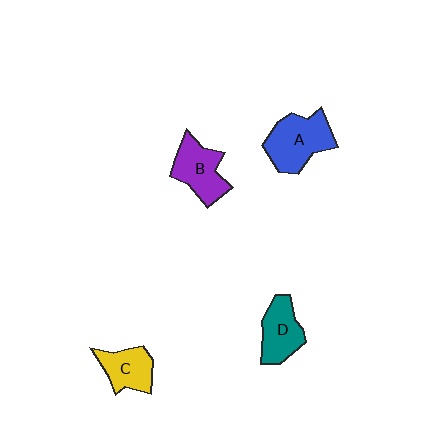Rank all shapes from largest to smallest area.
From largest to smallest: A (blue), B (purple), D (teal), C (yellow).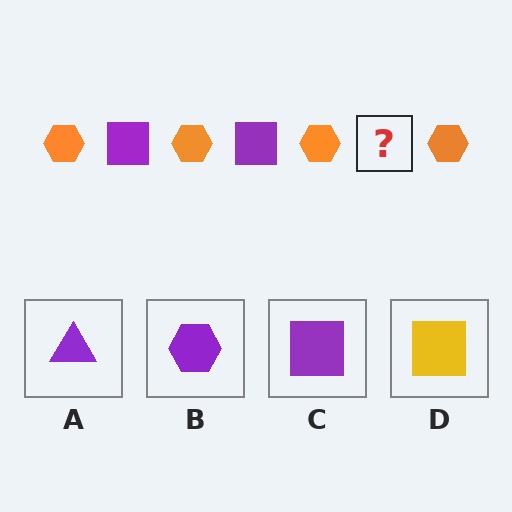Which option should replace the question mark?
Option C.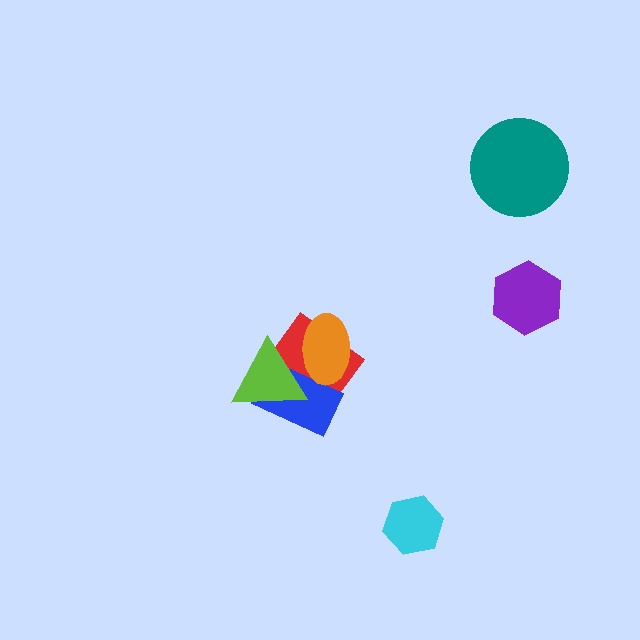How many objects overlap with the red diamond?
3 objects overlap with the red diamond.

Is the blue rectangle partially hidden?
Yes, it is partially covered by another shape.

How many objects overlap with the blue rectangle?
3 objects overlap with the blue rectangle.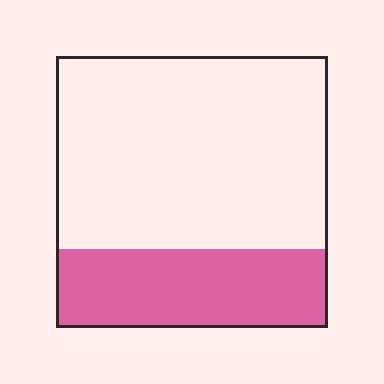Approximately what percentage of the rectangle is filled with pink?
Approximately 30%.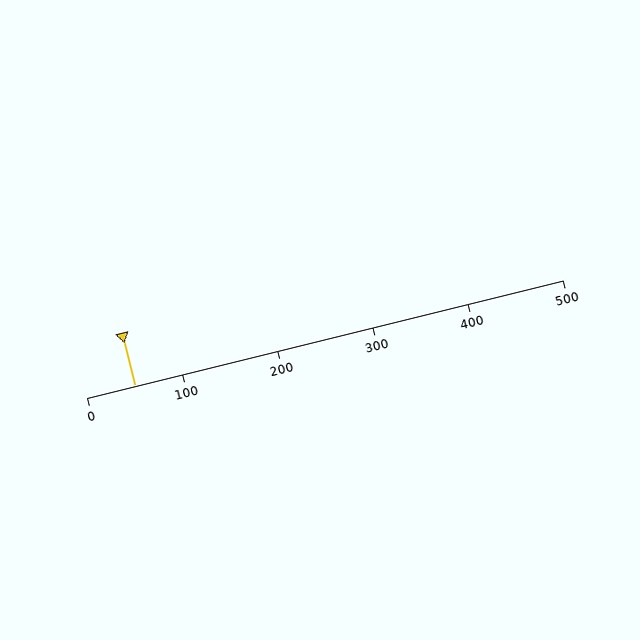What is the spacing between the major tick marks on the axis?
The major ticks are spaced 100 apart.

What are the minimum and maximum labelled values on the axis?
The axis runs from 0 to 500.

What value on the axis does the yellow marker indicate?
The marker indicates approximately 50.